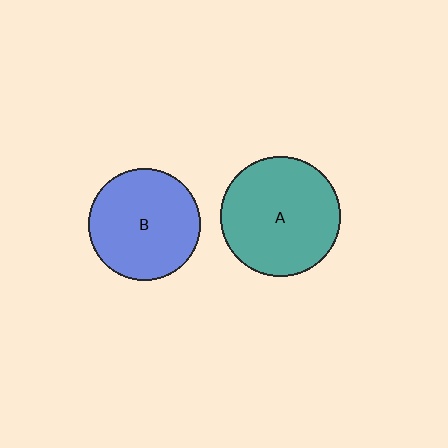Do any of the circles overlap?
No, none of the circles overlap.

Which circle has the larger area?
Circle A (teal).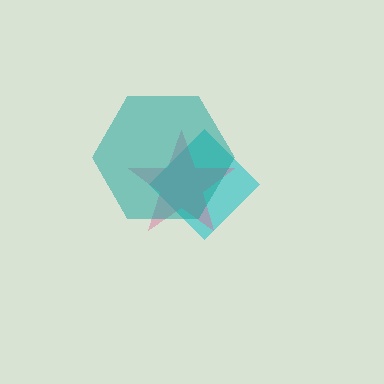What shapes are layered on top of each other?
The layered shapes are: a cyan diamond, a pink star, a teal hexagon.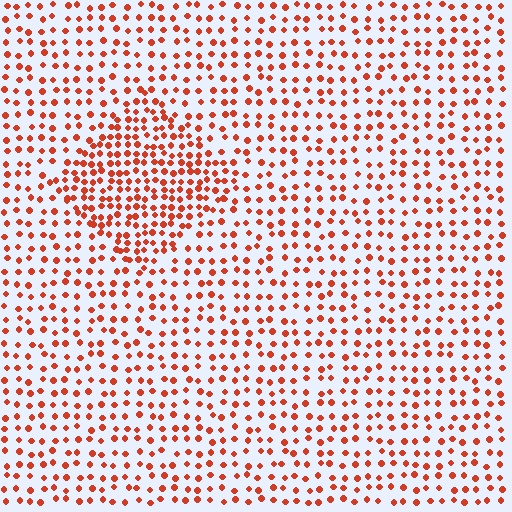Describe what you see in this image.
The image contains small red elements arranged at two different densities. A diamond-shaped region is visible where the elements are more densely packed than the surrounding area.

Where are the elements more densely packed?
The elements are more densely packed inside the diamond boundary.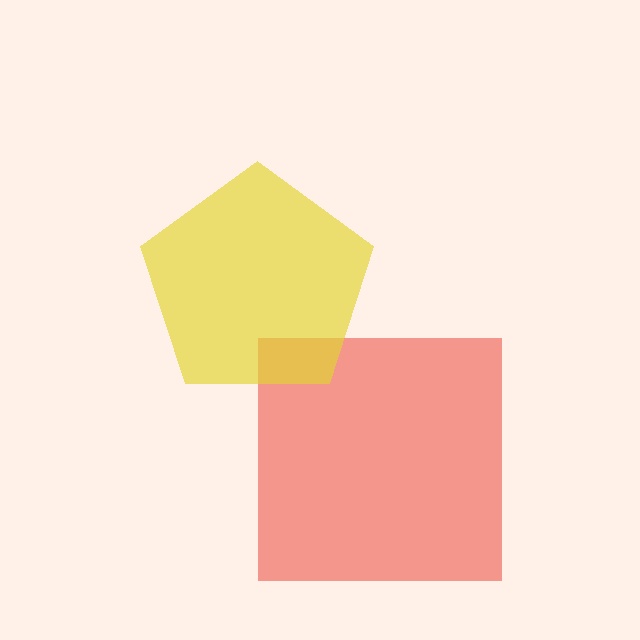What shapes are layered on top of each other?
The layered shapes are: a red square, a yellow pentagon.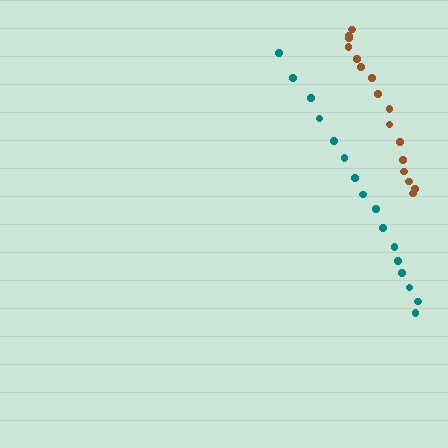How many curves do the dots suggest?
There are 2 distinct paths.